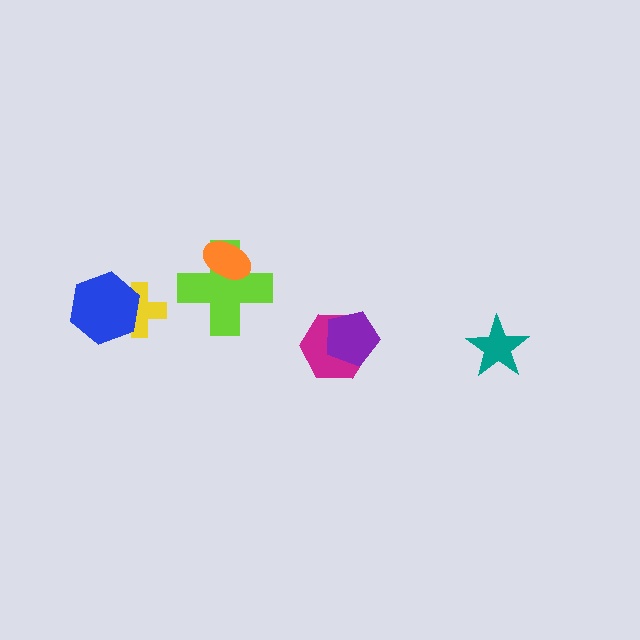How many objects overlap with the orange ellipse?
1 object overlaps with the orange ellipse.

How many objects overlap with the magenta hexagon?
1 object overlaps with the magenta hexagon.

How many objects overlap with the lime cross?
1 object overlaps with the lime cross.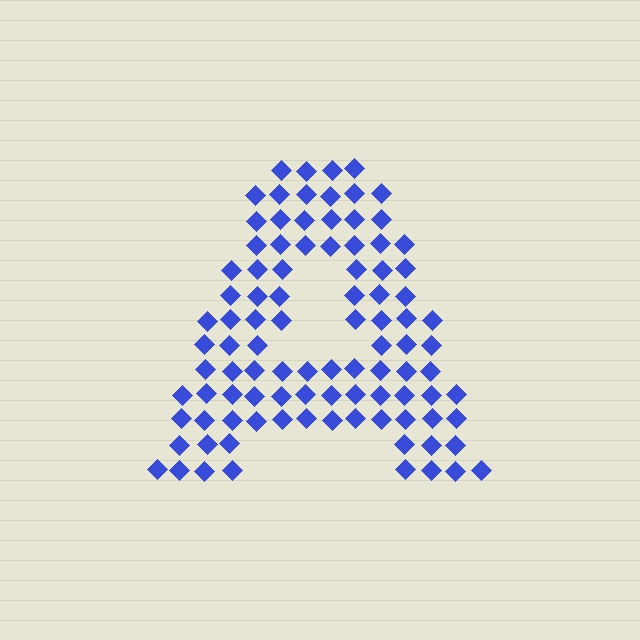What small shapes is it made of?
It is made of small diamonds.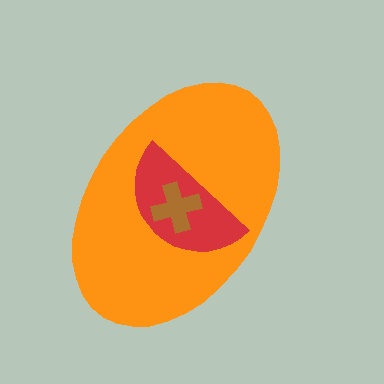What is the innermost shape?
The brown cross.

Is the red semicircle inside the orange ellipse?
Yes.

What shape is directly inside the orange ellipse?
The red semicircle.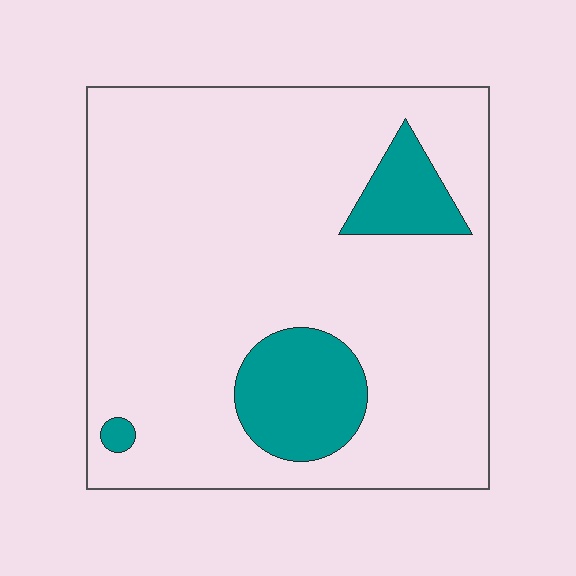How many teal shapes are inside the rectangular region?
3.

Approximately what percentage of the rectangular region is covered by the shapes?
Approximately 15%.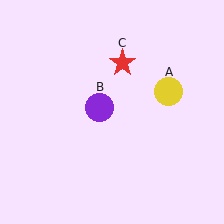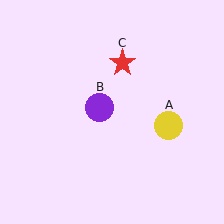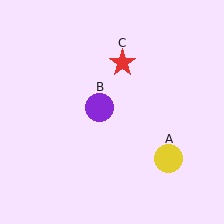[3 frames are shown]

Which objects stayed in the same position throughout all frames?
Purple circle (object B) and red star (object C) remained stationary.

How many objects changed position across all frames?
1 object changed position: yellow circle (object A).